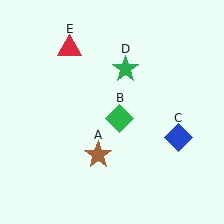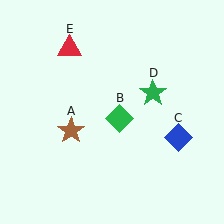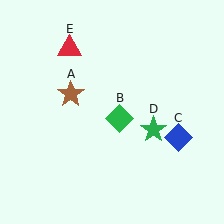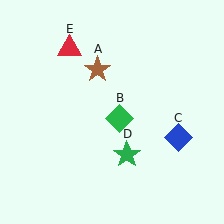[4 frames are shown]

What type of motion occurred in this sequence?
The brown star (object A), green star (object D) rotated clockwise around the center of the scene.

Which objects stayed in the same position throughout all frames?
Green diamond (object B) and blue diamond (object C) and red triangle (object E) remained stationary.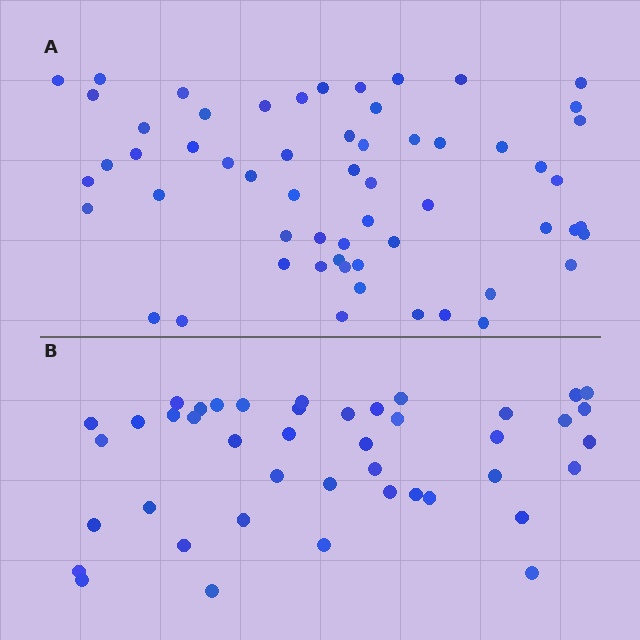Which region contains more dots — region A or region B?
Region A (the top region) has more dots.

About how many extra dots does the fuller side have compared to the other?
Region A has approximately 15 more dots than region B.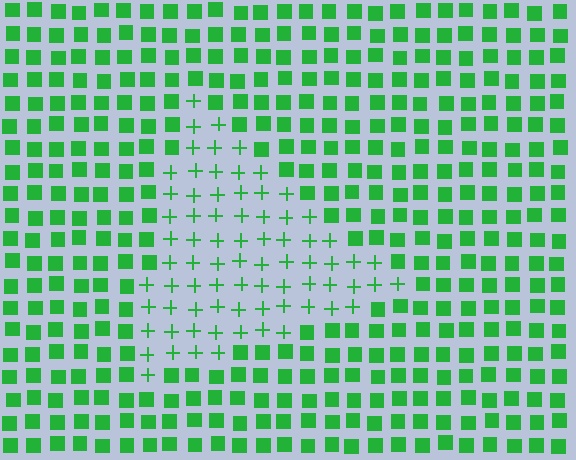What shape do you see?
I see a triangle.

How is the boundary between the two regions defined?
The boundary is defined by a change in element shape: plus signs inside vs. squares outside. All elements share the same color and spacing.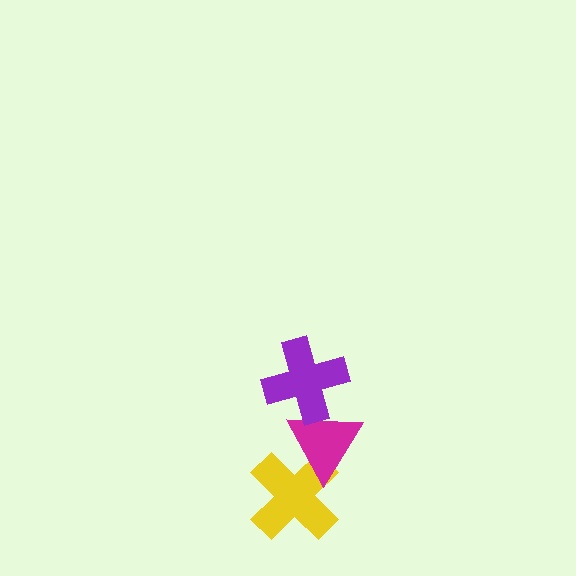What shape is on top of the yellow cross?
The magenta triangle is on top of the yellow cross.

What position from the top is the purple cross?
The purple cross is 1st from the top.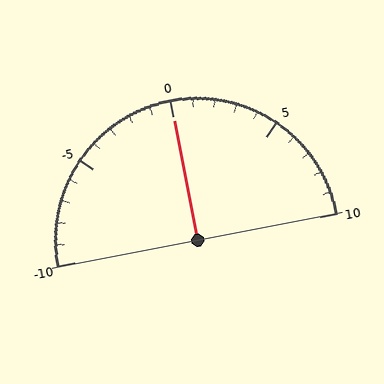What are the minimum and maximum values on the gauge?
The gauge ranges from -10 to 10.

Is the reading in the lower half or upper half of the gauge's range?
The reading is in the upper half of the range (-10 to 10).